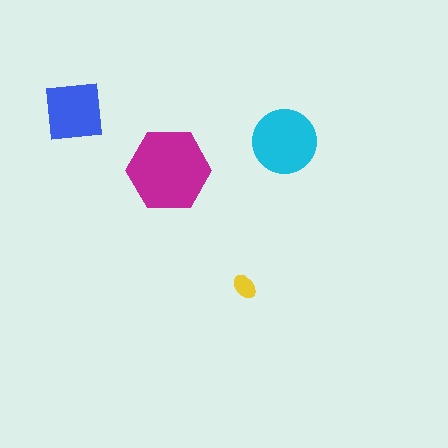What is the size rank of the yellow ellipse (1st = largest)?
4th.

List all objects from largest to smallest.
The magenta hexagon, the cyan circle, the blue square, the yellow ellipse.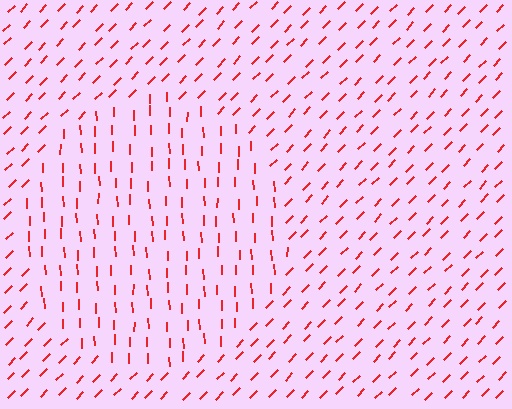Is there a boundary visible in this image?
Yes, there is a texture boundary formed by a change in line orientation.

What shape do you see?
I see a circle.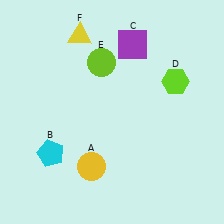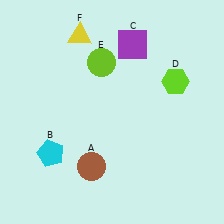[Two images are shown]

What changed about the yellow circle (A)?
In Image 1, A is yellow. In Image 2, it changed to brown.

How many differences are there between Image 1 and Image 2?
There is 1 difference between the two images.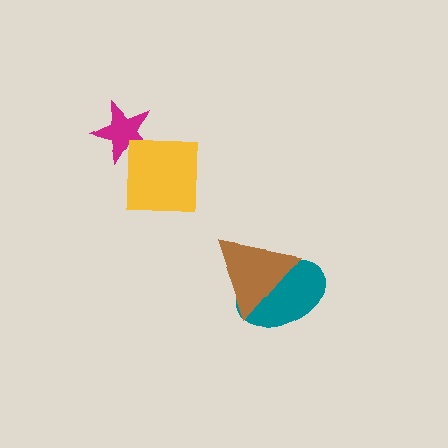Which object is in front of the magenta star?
The yellow square is in front of the magenta star.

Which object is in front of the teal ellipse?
The brown triangle is in front of the teal ellipse.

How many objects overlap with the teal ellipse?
1 object overlaps with the teal ellipse.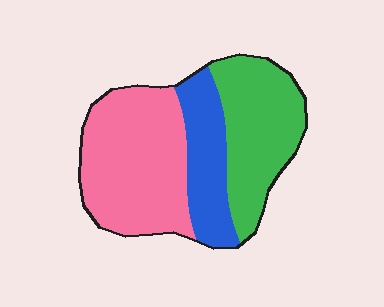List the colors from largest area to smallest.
From largest to smallest: pink, green, blue.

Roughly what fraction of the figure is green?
Green covers roughly 35% of the figure.